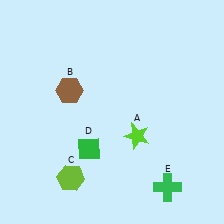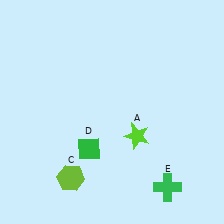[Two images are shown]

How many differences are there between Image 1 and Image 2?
There is 1 difference between the two images.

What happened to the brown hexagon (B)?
The brown hexagon (B) was removed in Image 2. It was in the top-left area of Image 1.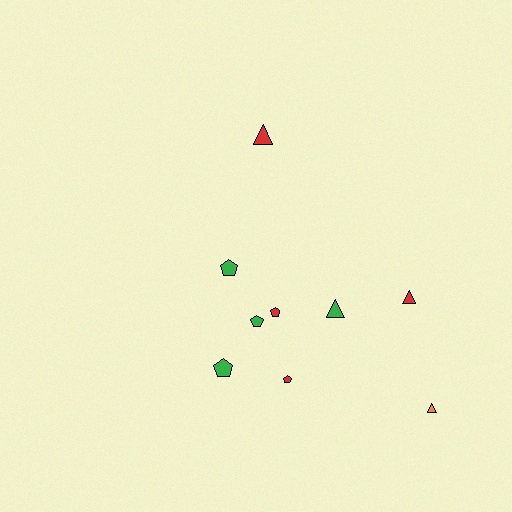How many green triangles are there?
There is 1 green triangle.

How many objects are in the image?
There are 9 objects.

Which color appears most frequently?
Green, with 4 objects.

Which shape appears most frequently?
Pentagon, with 5 objects.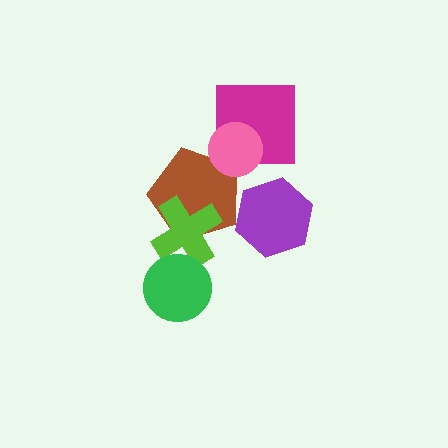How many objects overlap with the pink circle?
2 objects overlap with the pink circle.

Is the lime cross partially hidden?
Yes, it is partially covered by another shape.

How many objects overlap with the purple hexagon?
1 object overlaps with the purple hexagon.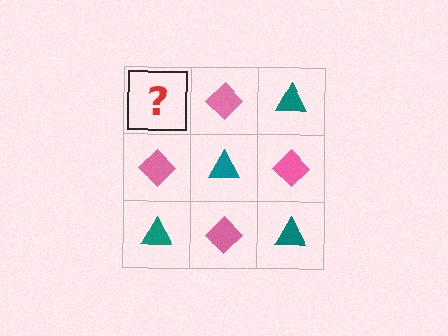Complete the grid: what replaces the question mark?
The question mark should be replaced with a teal triangle.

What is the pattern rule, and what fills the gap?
The rule is that it alternates teal triangle and pink diamond in a checkerboard pattern. The gap should be filled with a teal triangle.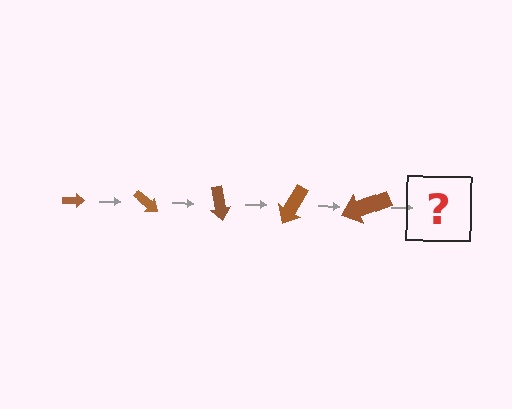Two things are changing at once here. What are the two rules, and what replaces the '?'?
The two rules are that the arrow grows larger each step and it rotates 40 degrees each step. The '?' should be an arrow, larger than the previous one and rotated 200 degrees from the start.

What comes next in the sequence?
The next element should be an arrow, larger than the previous one and rotated 200 degrees from the start.